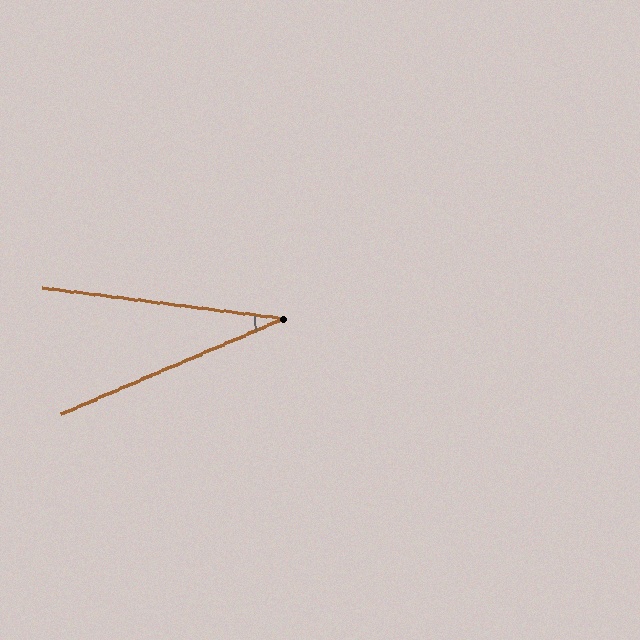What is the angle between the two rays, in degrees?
Approximately 31 degrees.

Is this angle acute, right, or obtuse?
It is acute.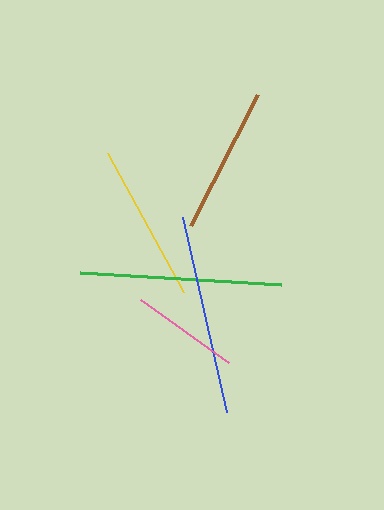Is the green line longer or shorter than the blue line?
The green line is longer than the blue line.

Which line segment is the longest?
The green line is the longest at approximately 201 pixels.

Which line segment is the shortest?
The pink line is the shortest at approximately 108 pixels.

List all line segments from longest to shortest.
From longest to shortest: green, blue, yellow, brown, pink.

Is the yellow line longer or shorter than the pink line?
The yellow line is longer than the pink line.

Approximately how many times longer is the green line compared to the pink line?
The green line is approximately 1.9 times the length of the pink line.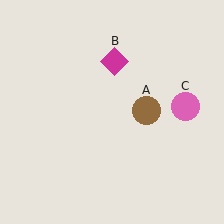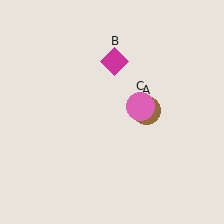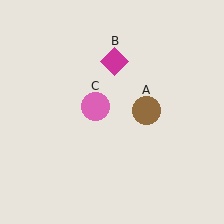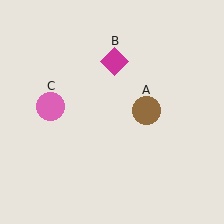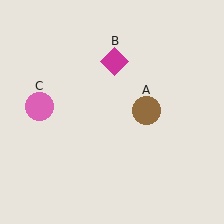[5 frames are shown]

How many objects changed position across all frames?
1 object changed position: pink circle (object C).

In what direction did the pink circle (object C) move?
The pink circle (object C) moved left.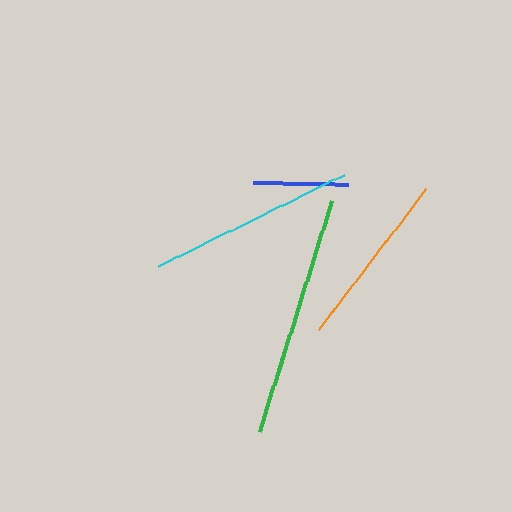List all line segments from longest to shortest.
From longest to shortest: green, cyan, orange, blue.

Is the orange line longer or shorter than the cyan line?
The cyan line is longer than the orange line.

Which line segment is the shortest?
The blue line is the shortest at approximately 95 pixels.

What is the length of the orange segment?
The orange segment is approximately 177 pixels long.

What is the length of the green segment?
The green segment is approximately 242 pixels long.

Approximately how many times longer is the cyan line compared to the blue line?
The cyan line is approximately 2.2 times the length of the blue line.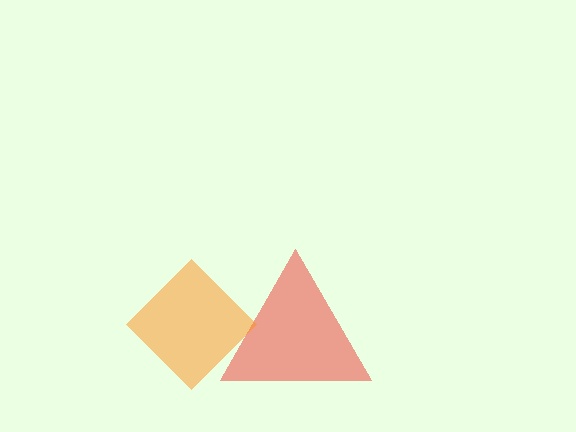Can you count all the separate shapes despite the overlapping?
Yes, there are 2 separate shapes.